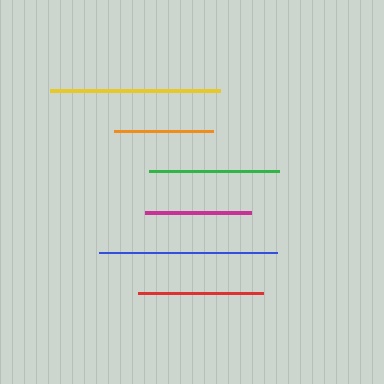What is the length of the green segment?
The green segment is approximately 130 pixels long.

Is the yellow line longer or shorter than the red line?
The yellow line is longer than the red line.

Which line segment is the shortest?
The orange line is the shortest at approximately 99 pixels.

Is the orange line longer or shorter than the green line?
The green line is longer than the orange line.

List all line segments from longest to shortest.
From longest to shortest: blue, yellow, green, red, magenta, orange.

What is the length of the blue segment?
The blue segment is approximately 178 pixels long.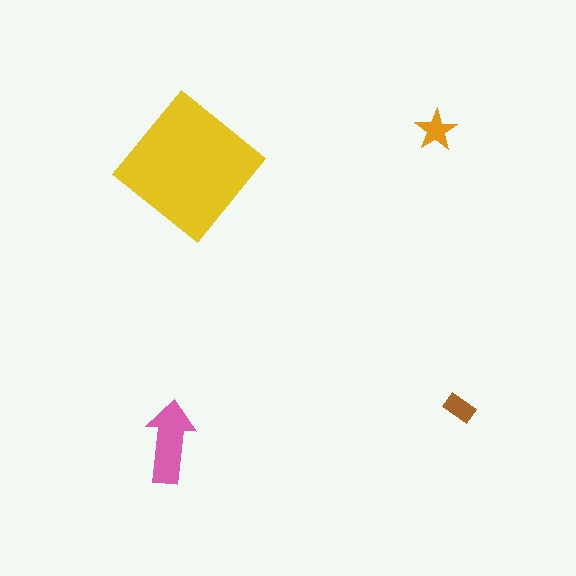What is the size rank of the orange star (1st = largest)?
3rd.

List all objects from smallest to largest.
The brown rectangle, the orange star, the pink arrow, the yellow diamond.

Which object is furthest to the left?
The pink arrow is leftmost.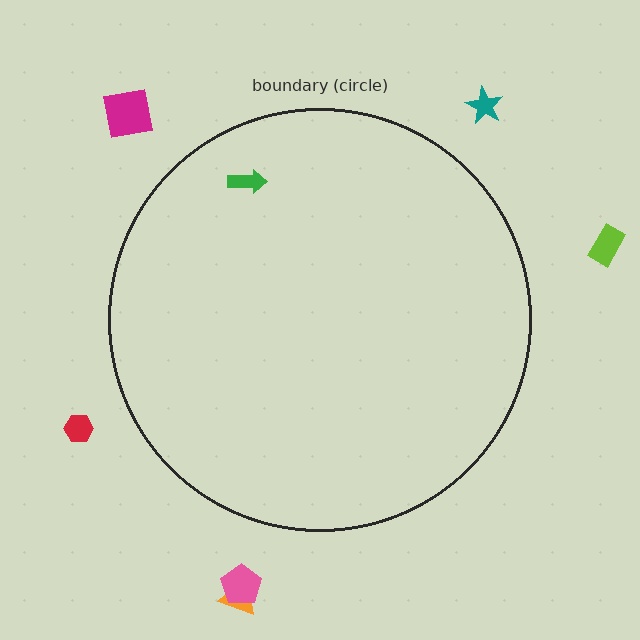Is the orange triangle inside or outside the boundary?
Outside.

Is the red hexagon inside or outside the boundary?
Outside.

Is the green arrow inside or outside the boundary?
Inside.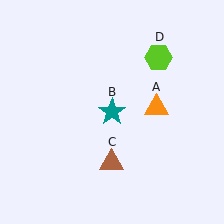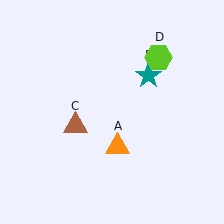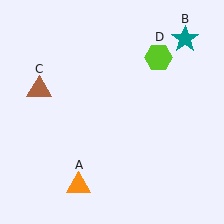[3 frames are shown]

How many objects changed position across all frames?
3 objects changed position: orange triangle (object A), teal star (object B), brown triangle (object C).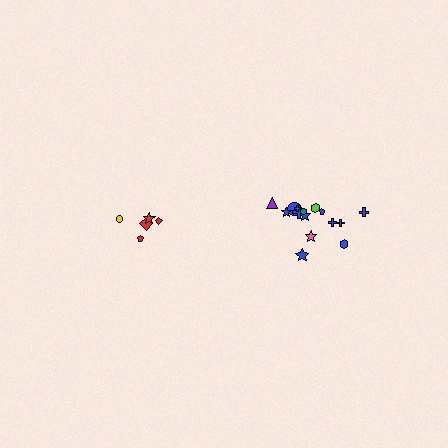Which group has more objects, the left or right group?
The right group.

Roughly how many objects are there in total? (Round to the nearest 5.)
Roughly 20 objects in total.